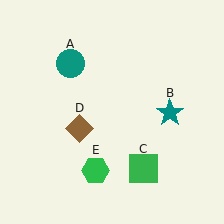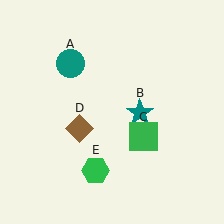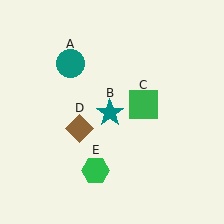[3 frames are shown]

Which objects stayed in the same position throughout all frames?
Teal circle (object A) and brown diamond (object D) and green hexagon (object E) remained stationary.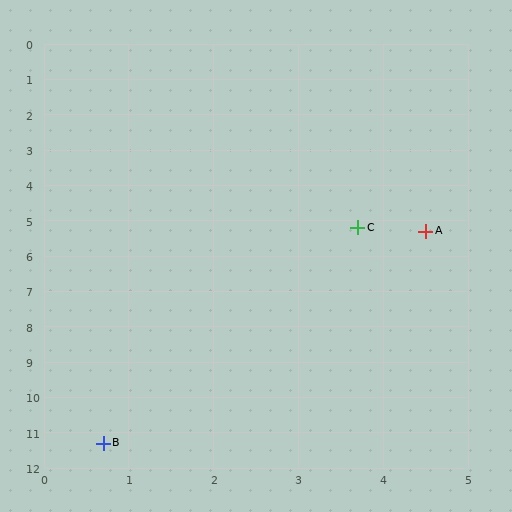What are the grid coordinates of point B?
Point B is at approximately (0.7, 11.3).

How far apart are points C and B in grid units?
Points C and B are about 6.8 grid units apart.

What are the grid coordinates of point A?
Point A is at approximately (4.5, 5.3).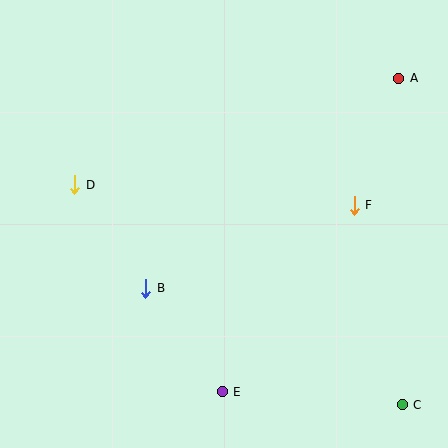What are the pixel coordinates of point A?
Point A is at (399, 78).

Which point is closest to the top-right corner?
Point A is closest to the top-right corner.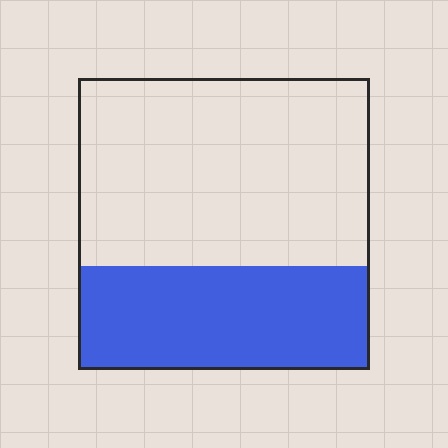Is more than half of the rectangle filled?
No.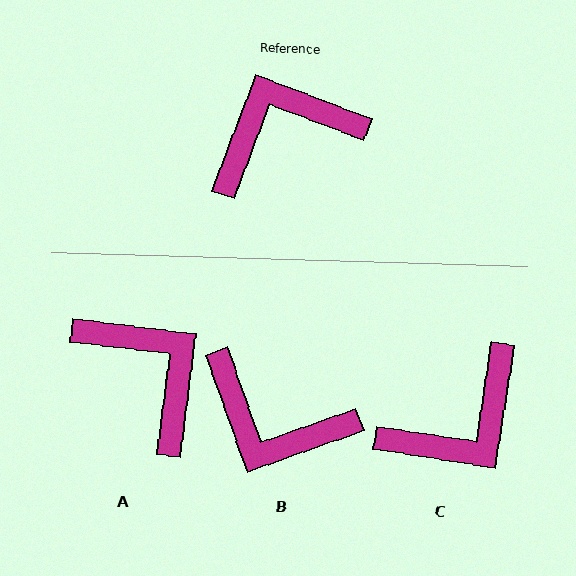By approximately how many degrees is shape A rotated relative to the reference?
Approximately 76 degrees clockwise.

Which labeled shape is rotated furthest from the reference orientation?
C, about 168 degrees away.